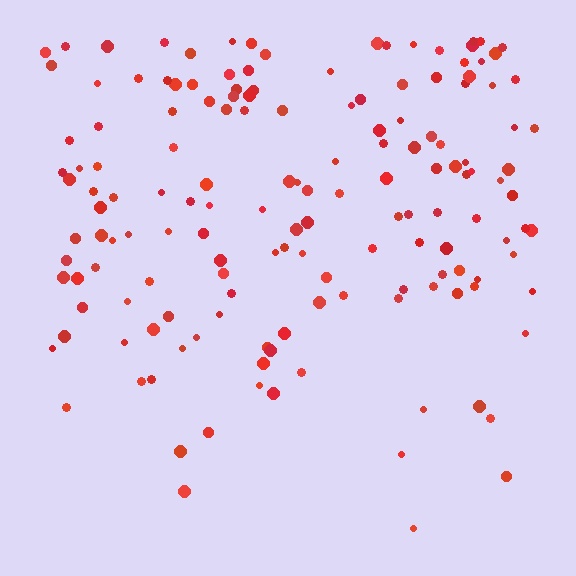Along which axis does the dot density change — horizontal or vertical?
Vertical.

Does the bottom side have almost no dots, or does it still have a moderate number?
Still a moderate number, just noticeably fewer than the top.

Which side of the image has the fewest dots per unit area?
The bottom.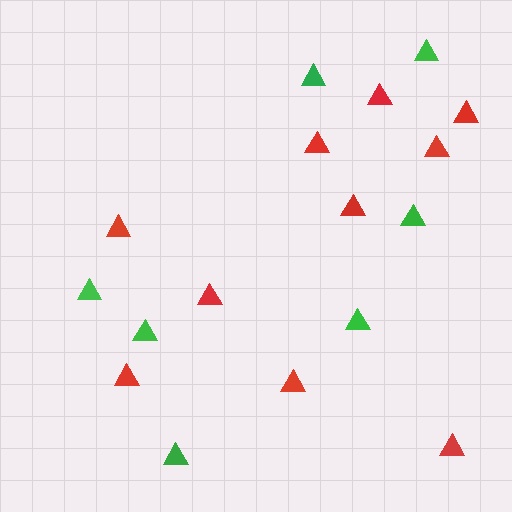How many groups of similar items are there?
There are 2 groups: one group of red triangles (10) and one group of green triangles (7).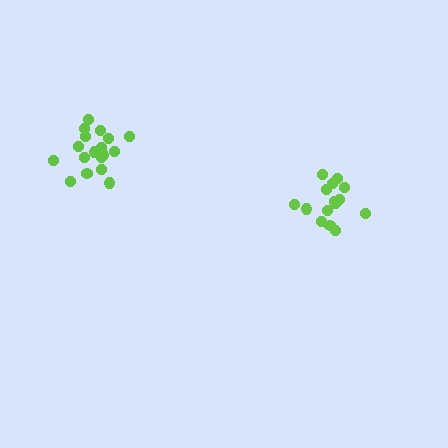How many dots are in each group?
Group 1: 15 dots, Group 2: 19 dots (34 total).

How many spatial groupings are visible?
There are 2 spatial groupings.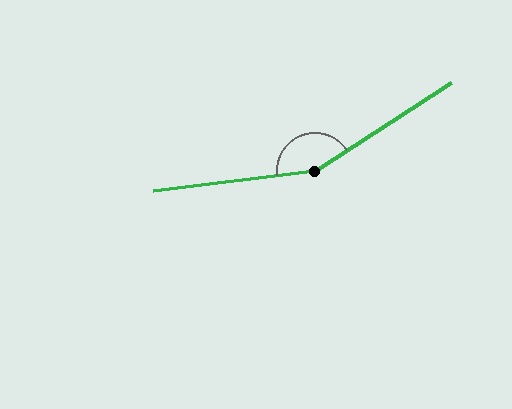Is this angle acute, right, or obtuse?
It is obtuse.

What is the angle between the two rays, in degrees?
Approximately 154 degrees.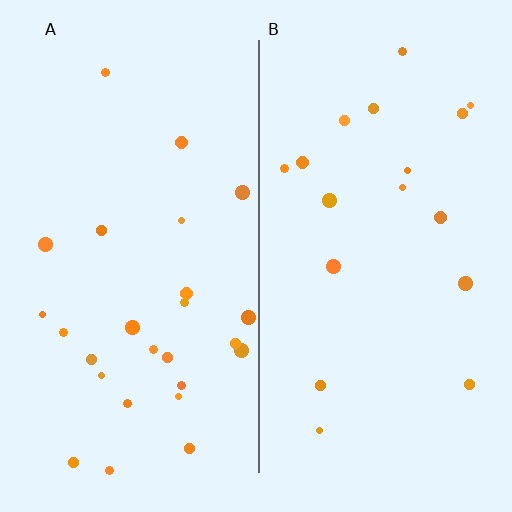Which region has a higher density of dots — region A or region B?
A (the left).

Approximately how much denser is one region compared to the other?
Approximately 1.5× — region A over region B.